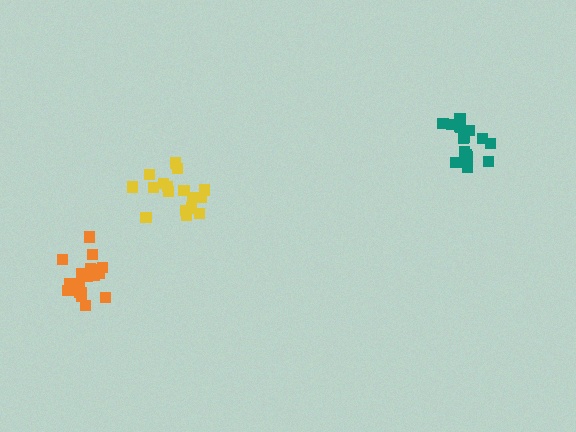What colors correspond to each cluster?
The clusters are colored: yellow, orange, teal.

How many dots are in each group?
Group 1: 17 dots, Group 2: 20 dots, Group 3: 18 dots (55 total).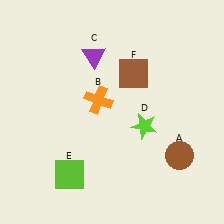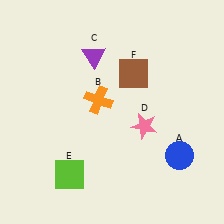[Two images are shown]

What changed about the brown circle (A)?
In Image 1, A is brown. In Image 2, it changed to blue.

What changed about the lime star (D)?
In Image 1, D is lime. In Image 2, it changed to pink.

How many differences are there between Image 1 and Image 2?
There are 2 differences between the two images.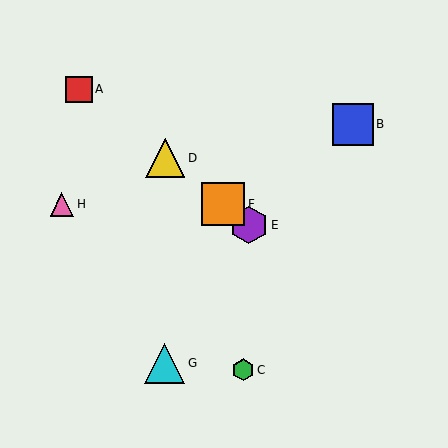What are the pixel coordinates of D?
Object D is at (165, 158).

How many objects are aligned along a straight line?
4 objects (A, D, E, F) are aligned along a straight line.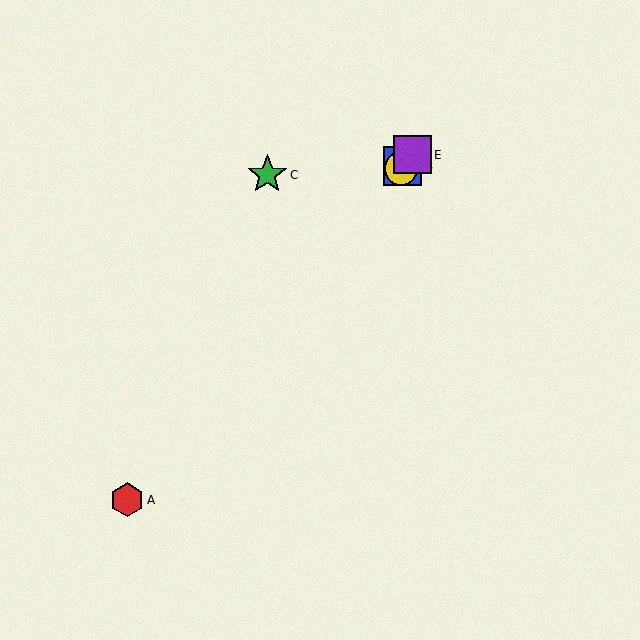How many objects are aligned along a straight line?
4 objects (A, B, D, E) are aligned along a straight line.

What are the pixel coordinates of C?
Object C is at (267, 175).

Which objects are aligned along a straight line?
Objects A, B, D, E are aligned along a straight line.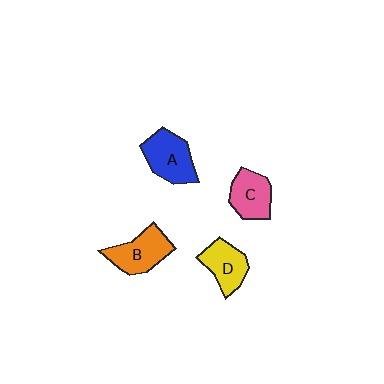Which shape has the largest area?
Shape A (blue).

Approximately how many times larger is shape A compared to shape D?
Approximately 1.2 times.